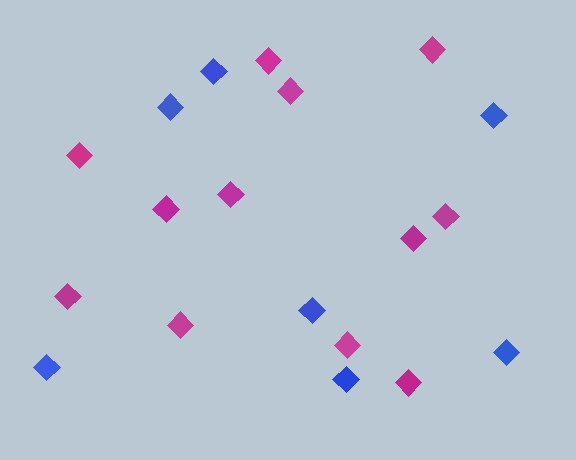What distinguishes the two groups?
There are 2 groups: one group of magenta diamonds (12) and one group of blue diamonds (7).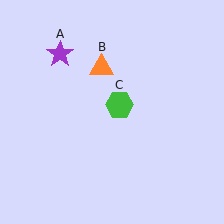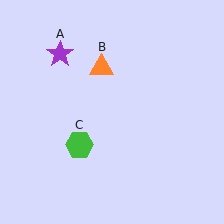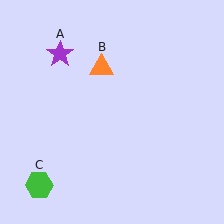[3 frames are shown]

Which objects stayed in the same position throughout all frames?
Purple star (object A) and orange triangle (object B) remained stationary.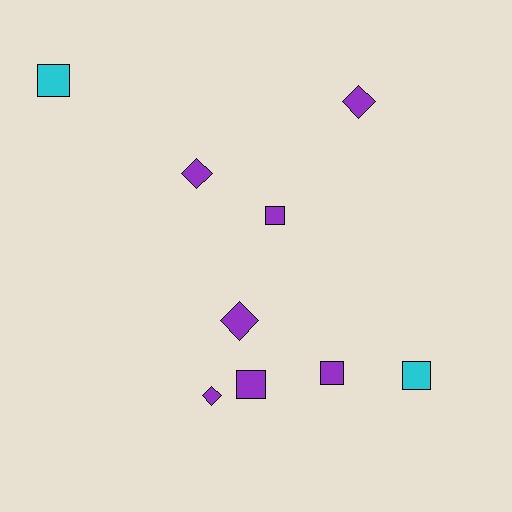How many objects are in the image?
There are 9 objects.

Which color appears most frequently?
Purple, with 7 objects.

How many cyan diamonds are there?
There are no cyan diamonds.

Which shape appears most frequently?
Square, with 5 objects.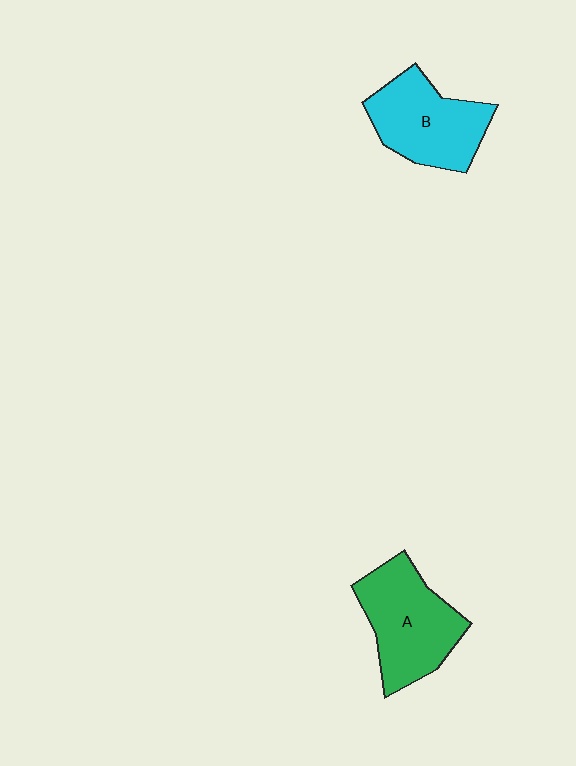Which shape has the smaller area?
Shape B (cyan).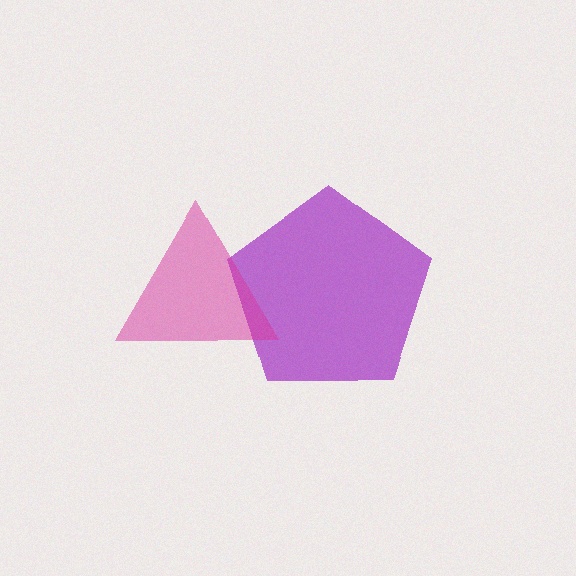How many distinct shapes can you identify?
There are 2 distinct shapes: a purple pentagon, a magenta triangle.